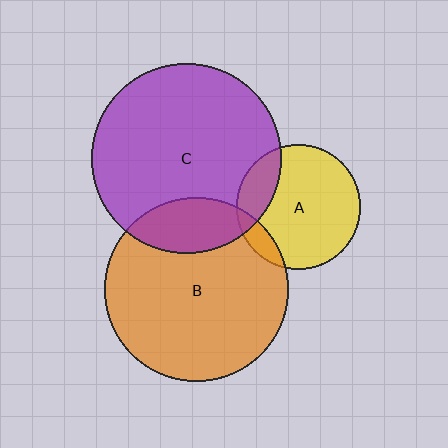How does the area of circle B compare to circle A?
Approximately 2.2 times.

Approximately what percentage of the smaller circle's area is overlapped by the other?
Approximately 10%.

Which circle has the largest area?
Circle C (purple).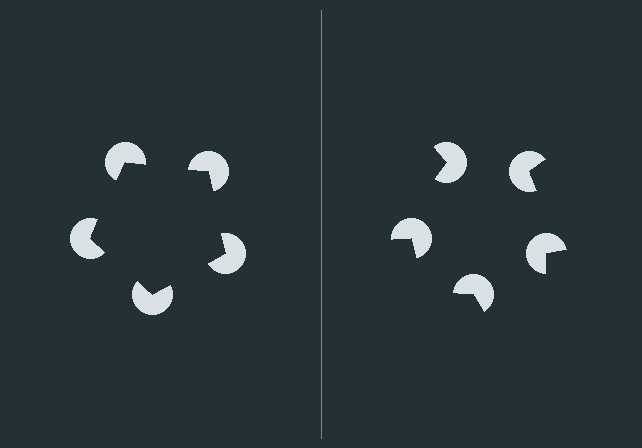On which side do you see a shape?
An illusory pentagon appears on the left side. On the right side the wedge cuts are rotated, so no coherent shape forms.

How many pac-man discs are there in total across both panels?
10 — 5 on each side.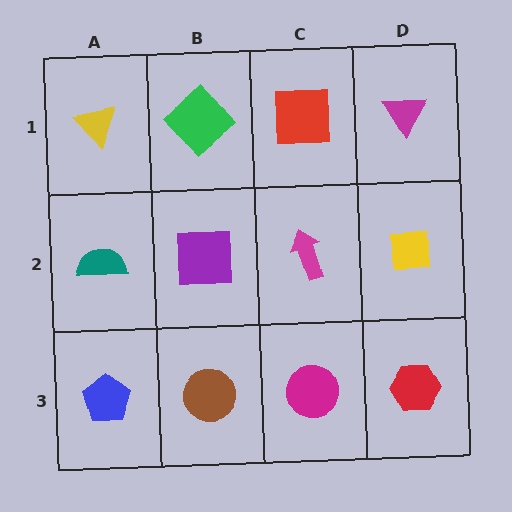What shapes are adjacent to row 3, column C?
A magenta arrow (row 2, column C), a brown circle (row 3, column B), a red hexagon (row 3, column D).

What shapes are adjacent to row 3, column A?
A teal semicircle (row 2, column A), a brown circle (row 3, column B).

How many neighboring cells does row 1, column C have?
3.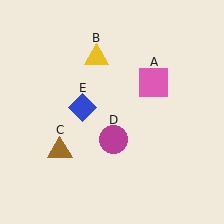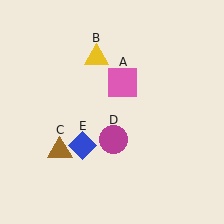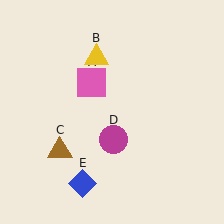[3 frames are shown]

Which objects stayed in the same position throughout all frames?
Yellow triangle (object B) and brown triangle (object C) and magenta circle (object D) remained stationary.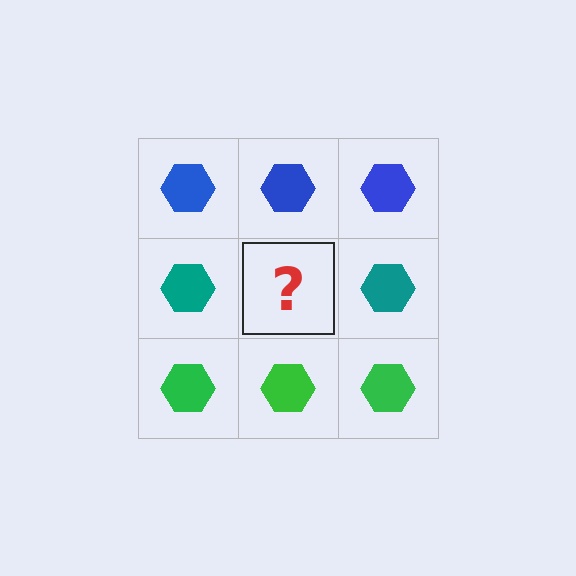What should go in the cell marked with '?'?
The missing cell should contain a teal hexagon.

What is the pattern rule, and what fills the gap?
The rule is that each row has a consistent color. The gap should be filled with a teal hexagon.